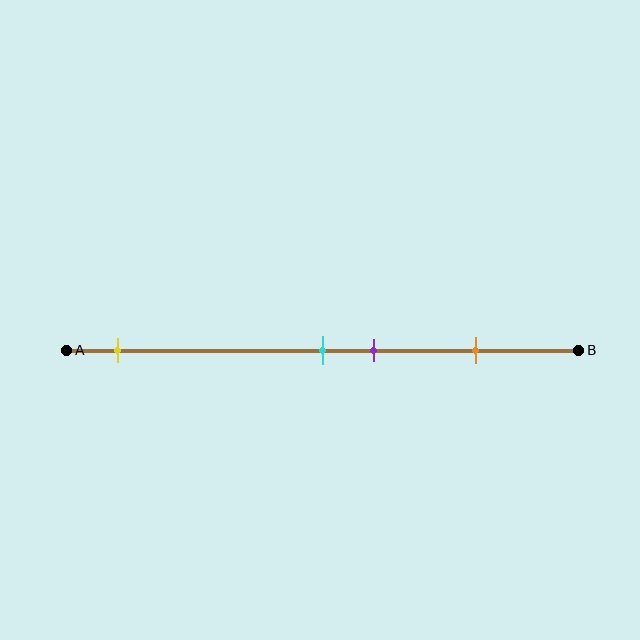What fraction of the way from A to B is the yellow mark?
The yellow mark is approximately 10% (0.1) of the way from A to B.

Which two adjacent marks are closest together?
The cyan and purple marks are the closest adjacent pair.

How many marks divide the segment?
There are 4 marks dividing the segment.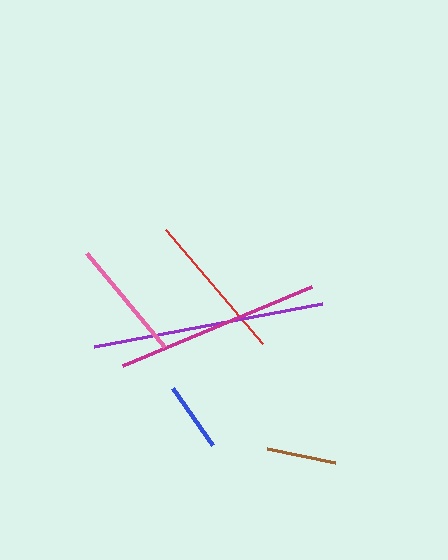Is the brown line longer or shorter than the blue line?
The blue line is longer than the brown line.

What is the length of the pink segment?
The pink segment is approximately 122 pixels long.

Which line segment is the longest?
The purple line is the longest at approximately 232 pixels.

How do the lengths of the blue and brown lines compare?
The blue and brown lines are approximately the same length.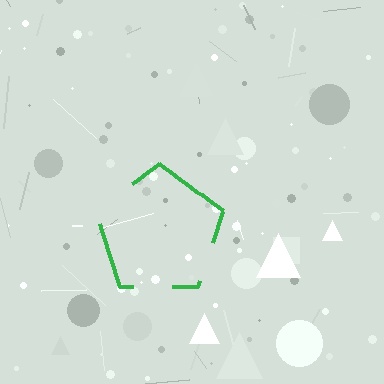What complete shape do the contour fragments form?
The contour fragments form a pentagon.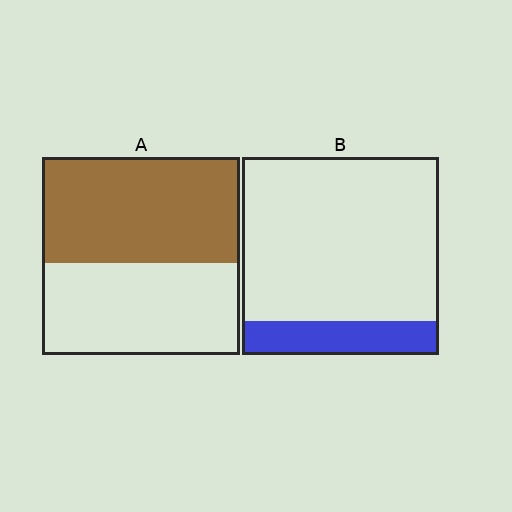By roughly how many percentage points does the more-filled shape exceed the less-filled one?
By roughly 35 percentage points (A over B).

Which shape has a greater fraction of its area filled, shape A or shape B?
Shape A.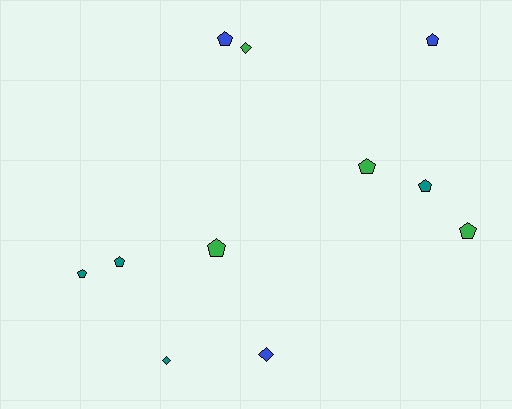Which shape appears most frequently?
Pentagon, with 8 objects.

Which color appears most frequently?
Teal, with 4 objects.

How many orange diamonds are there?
There are no orange diamonds.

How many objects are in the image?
There are 11 objects.